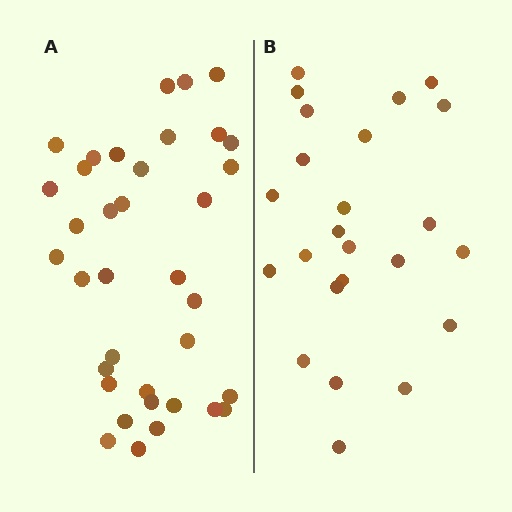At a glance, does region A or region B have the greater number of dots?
Region A (the left region) has more dots.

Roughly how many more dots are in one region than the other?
Region A has roughly 12 or so more dots than region B.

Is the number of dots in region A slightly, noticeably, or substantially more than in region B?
Region A has substantially more. The ratio is roughly 1.5 to 1.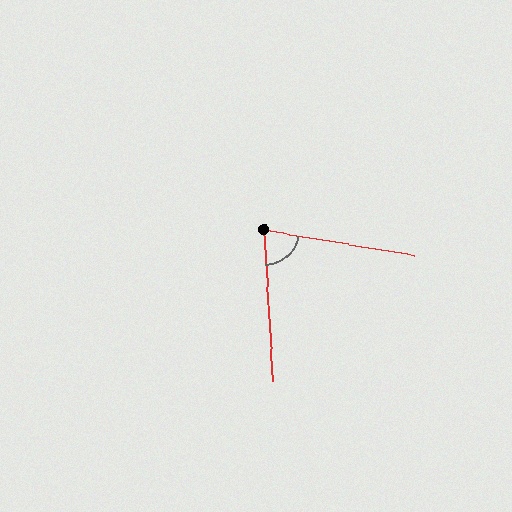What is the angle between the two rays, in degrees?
Approximately 77 degrees.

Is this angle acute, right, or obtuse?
It is acute.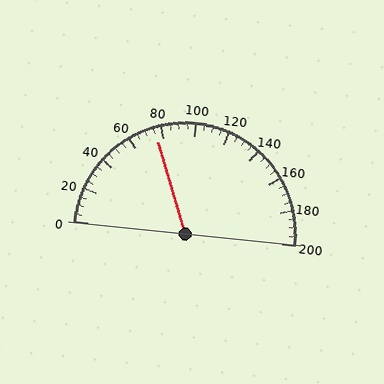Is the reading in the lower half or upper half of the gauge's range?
The reading is in the lower half of the range (0 to 200).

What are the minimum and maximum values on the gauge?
The gauge ranges from 0 to 200.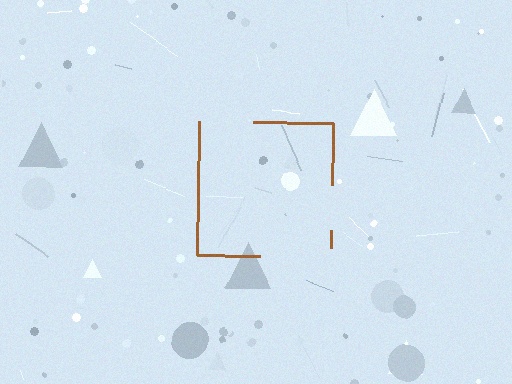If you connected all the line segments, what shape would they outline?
They would outline a square.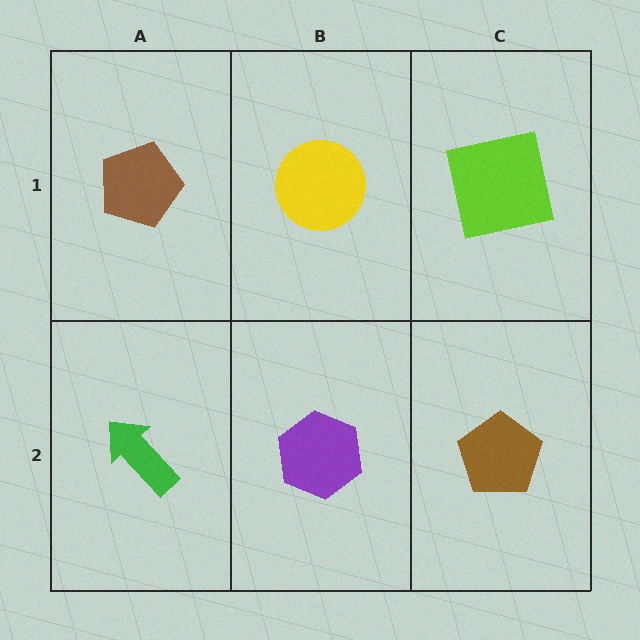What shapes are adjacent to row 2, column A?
A brown pentagon (row 1, column A), a purple hexagon (row 2, column B).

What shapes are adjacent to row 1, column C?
A brown pentagon (row 2, column C), a yellow circle (row 1, column B).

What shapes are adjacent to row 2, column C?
A lime square (row 1, column C), a purple hexagon (row 2, column B).